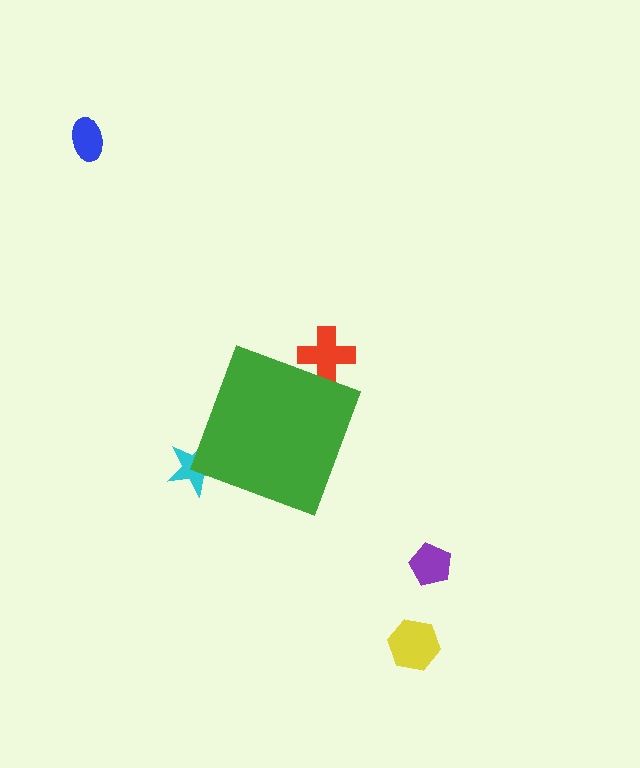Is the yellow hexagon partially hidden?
No, the yellow hexagon is fully visible.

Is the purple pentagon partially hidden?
No, the purple pentagon is fully visible.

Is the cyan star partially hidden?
Yes, the cyan star is partially hidden behind the green diamond.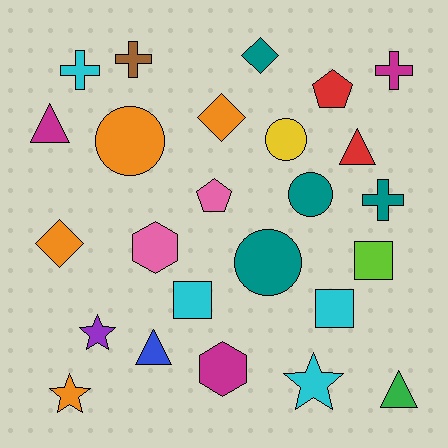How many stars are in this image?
There are 3 stars.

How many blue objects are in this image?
There is 1 blue object.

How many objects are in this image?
There are 25 objects.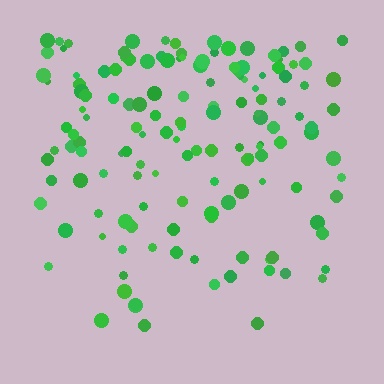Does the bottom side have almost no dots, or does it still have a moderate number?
Still a moderate number, just noticeably fewer than the top.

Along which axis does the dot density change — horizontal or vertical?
Vertical.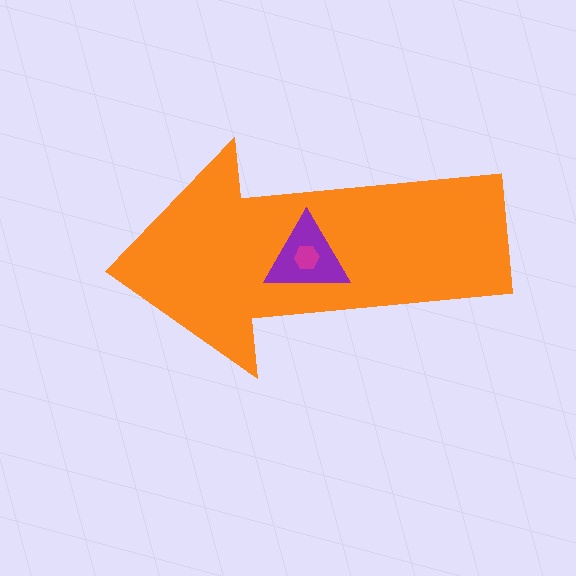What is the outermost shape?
The orange arrow.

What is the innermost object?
The magenta hexagon.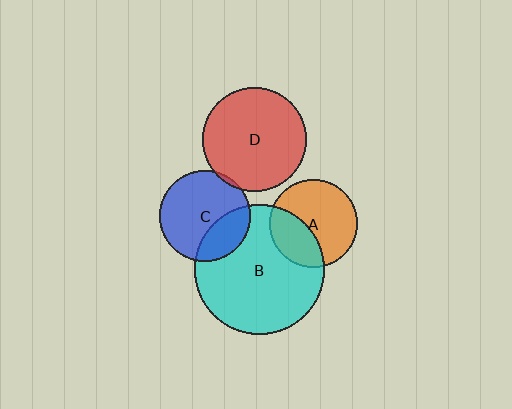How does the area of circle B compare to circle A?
Approximately 2.2 times.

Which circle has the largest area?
Circle B (cyan).